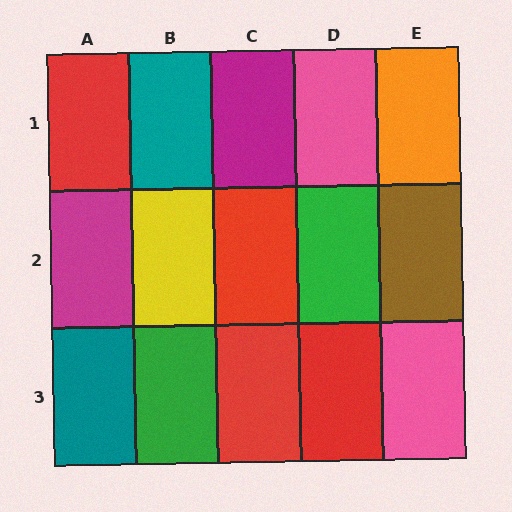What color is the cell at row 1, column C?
Magenta.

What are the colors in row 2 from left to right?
Magenta, yellow, red, green, brown.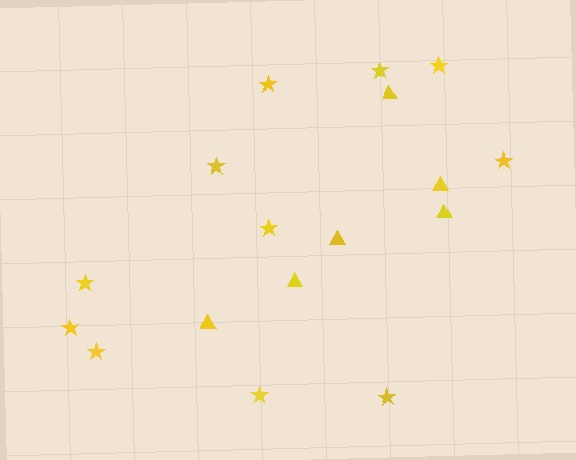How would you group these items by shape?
There are 2 groups: one group of stars (11) and one group of triangles (6).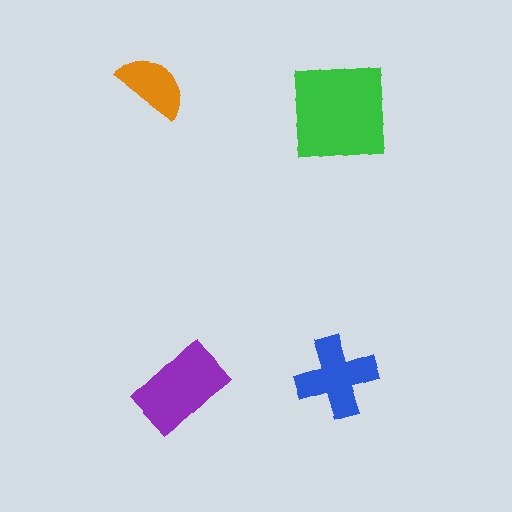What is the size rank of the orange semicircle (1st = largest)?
4th.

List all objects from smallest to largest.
The orange semicircle, the blue cross, the purple rectangle, the green square.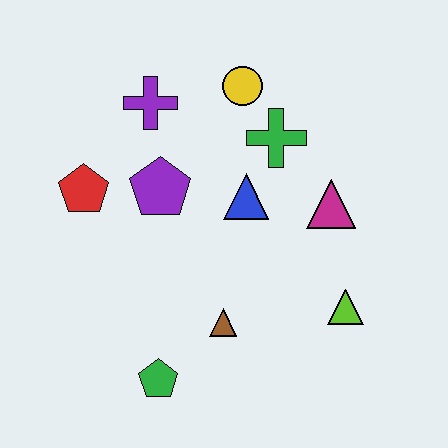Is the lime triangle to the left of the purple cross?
No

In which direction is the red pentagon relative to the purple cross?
The red pentagon is below the purple cross.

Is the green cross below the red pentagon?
No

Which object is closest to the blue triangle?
The green cross is closest to the blue triangle.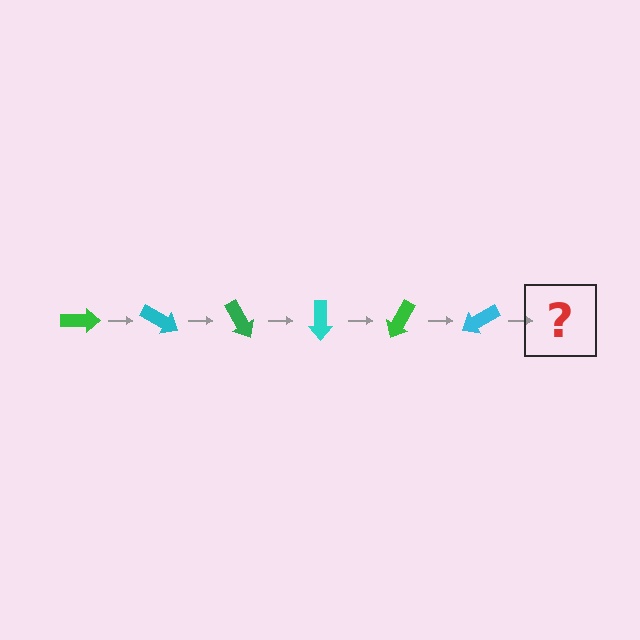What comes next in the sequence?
The next element should be a green arrow, rotated 180 degrees from the start.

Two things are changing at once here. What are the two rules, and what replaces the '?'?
The two rules are that it rotates 30 degrees each step and the color cycles through green and cyan. The '?' should be a green arrow, rotated 180 degrees from the start.